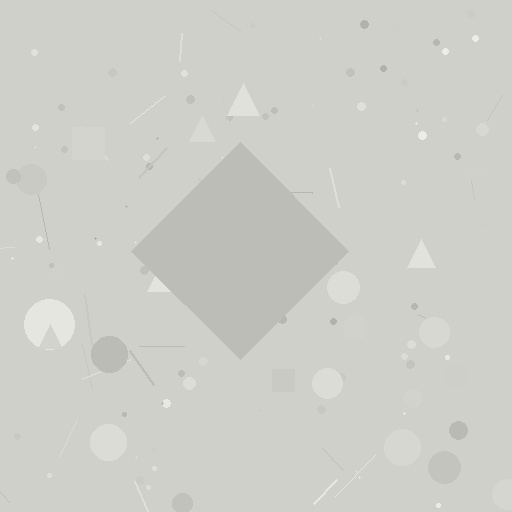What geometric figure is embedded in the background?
A diamond is embedded in the background.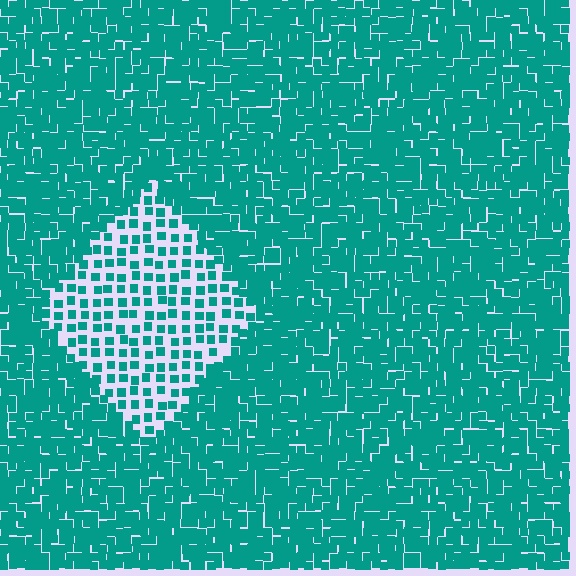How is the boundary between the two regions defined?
The boundary is defined by a change in element density (approximately 2.4x ratio). All elements are the same color, size, and shape.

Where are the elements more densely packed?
The elements are more densely packed outside the diamond boundary.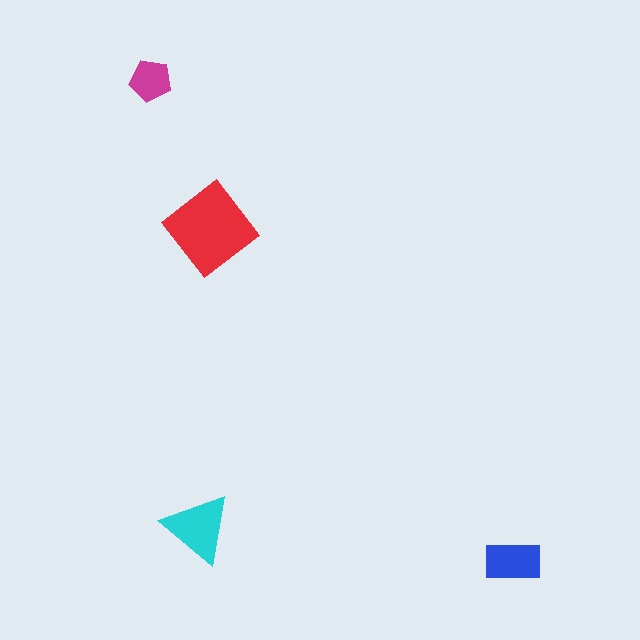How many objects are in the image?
There are 4 objects in the image.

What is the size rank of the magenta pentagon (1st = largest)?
4th.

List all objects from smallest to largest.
The magenta pentagon, the blue rectangle, the cyan triangle, the red diamond.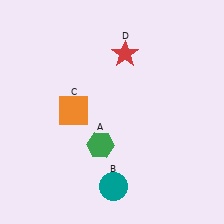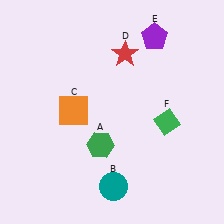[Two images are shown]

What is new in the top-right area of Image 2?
A purple pentagon (E) was added in the top-right area of Image 2.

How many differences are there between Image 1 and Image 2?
There are 2 differences between the two images.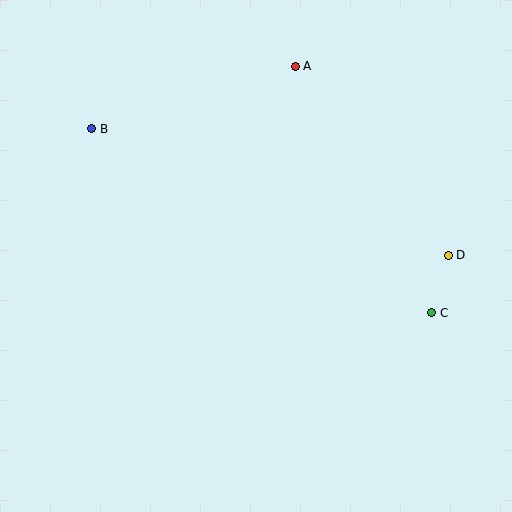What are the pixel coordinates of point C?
Point C is at (432, 313).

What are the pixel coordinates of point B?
Point B is at (92, 129).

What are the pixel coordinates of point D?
Point D is at (448, 255).